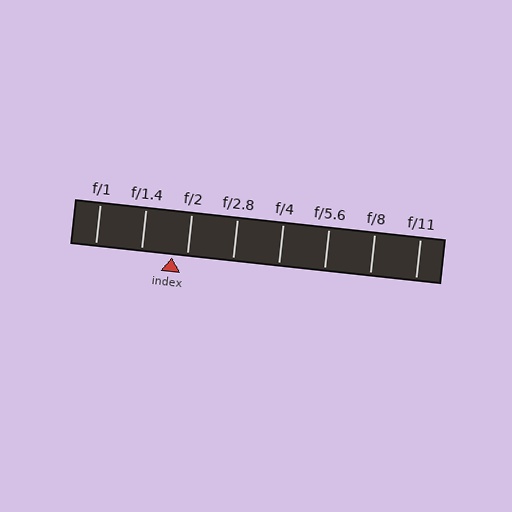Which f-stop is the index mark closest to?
The index mark is closest to f/2.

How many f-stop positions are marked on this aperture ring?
There are 8 f-stop positions marked.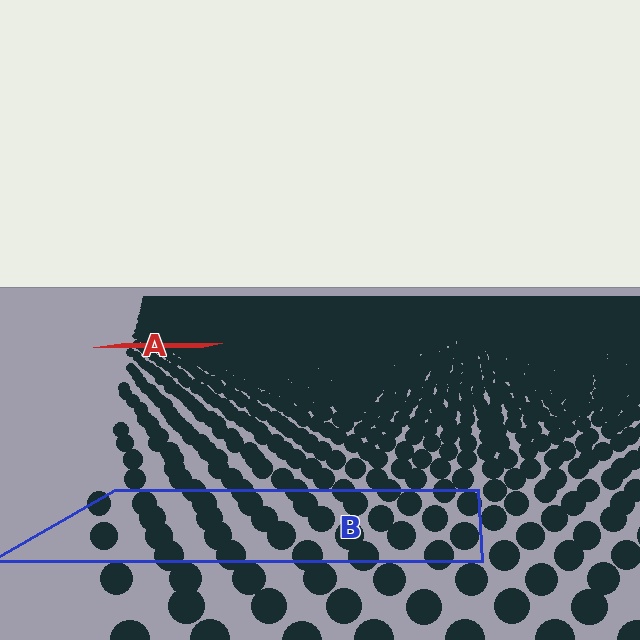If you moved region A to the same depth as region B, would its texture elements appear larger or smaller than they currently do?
They would appear larger. At a closer depth, the same texture elements are projected at a bigger on-screen size.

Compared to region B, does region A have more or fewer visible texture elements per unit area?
Region A has more texture elements per unit area — they are packed more densely because it is farther away.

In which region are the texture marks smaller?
The texture marks are smaller in region A, because it is farther away.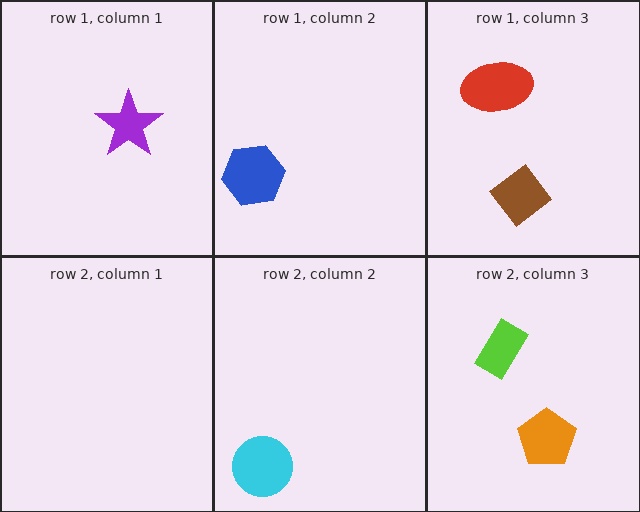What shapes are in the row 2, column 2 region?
The cyan circle.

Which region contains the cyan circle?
The row 2, column 2 region.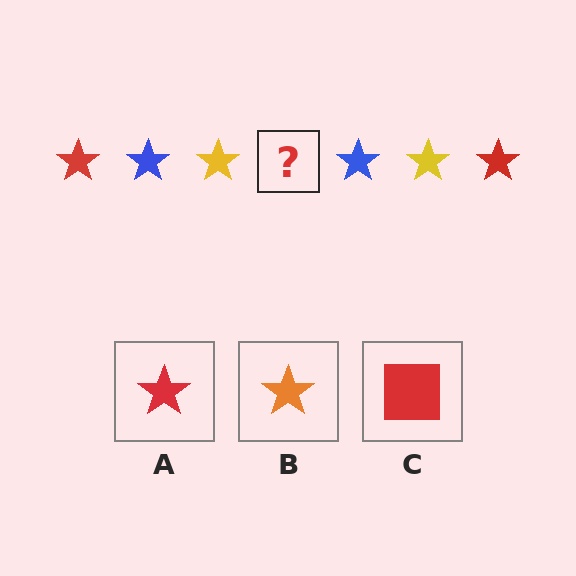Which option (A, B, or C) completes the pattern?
A.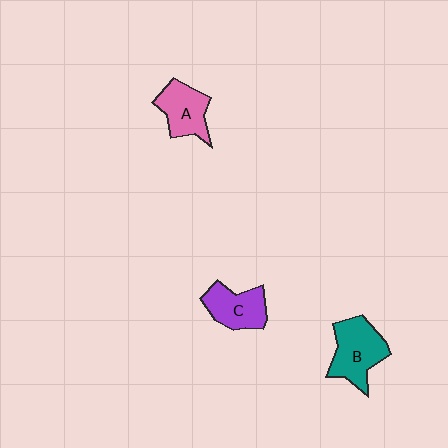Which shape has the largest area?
Shape B (teal).